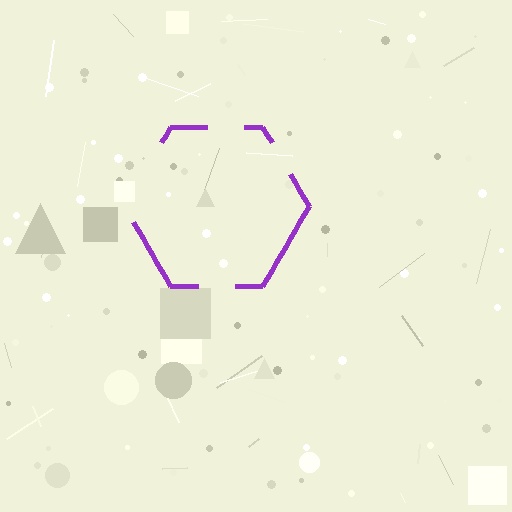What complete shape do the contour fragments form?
The contour fragments form a hexagon.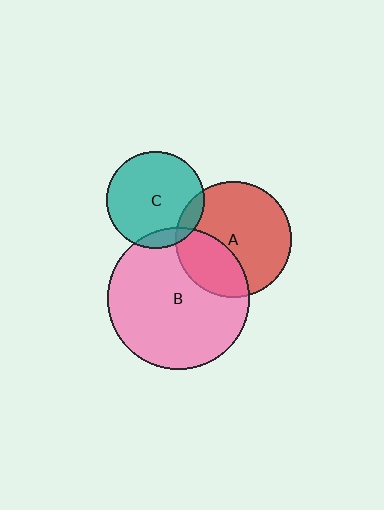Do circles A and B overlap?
Yes.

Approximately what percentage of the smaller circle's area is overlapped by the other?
Approximately 30%.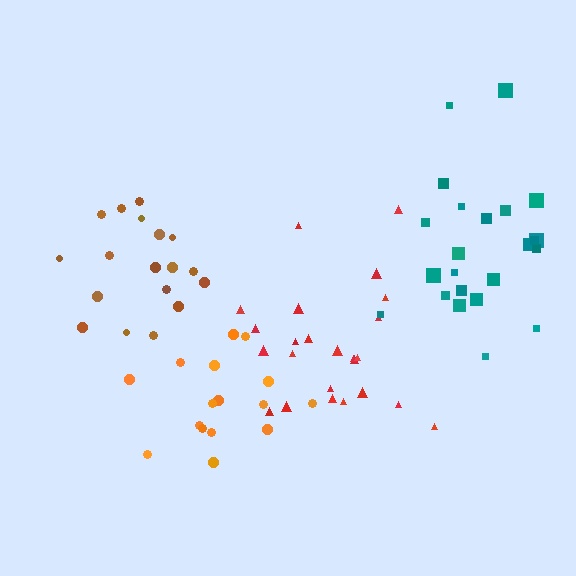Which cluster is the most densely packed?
Teal.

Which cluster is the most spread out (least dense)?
Orange.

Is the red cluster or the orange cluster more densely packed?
Red.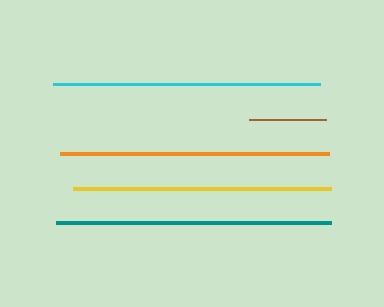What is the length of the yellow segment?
The yellow segment is approximately 259 pixels long.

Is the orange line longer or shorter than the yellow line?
The orange line is longer than the yellow line.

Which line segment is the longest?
The teal line is the longest at approximately 276 pixels.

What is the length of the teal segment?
The teal segment is approximately 276 pixels long.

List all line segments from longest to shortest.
From longest to shortest: teal, orange, cyan, yellow, brown.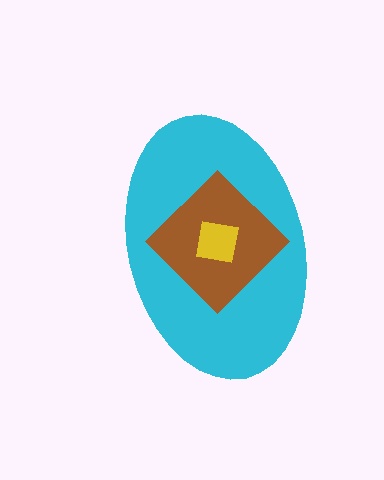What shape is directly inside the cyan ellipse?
The brown diamond.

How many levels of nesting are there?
3.